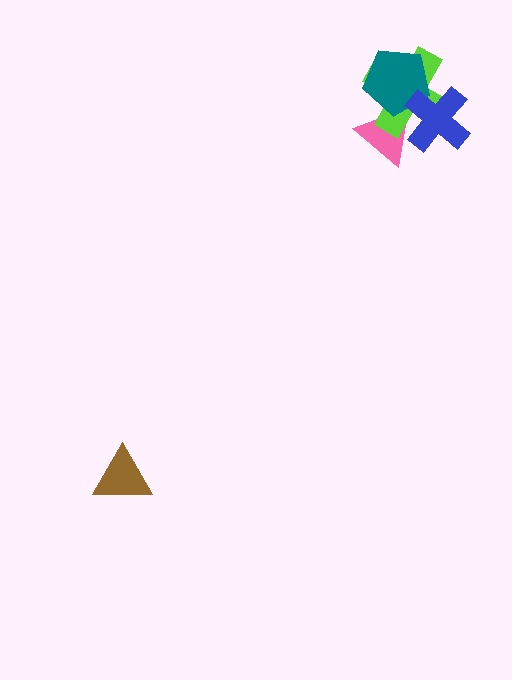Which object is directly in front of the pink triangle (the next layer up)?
The lime cross is directly in front of the pink triangle.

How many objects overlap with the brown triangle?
0 objects overlap with the brown triangle.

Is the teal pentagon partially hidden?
Yes, it is partially covered by another shape.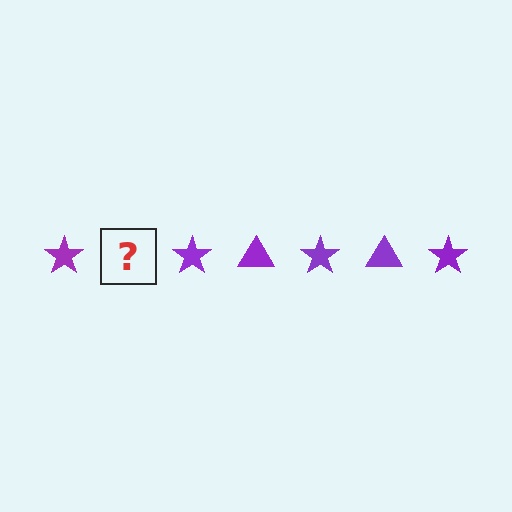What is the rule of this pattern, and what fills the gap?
The rule is that the pattern cycles through star, triangle shapes in purple. The gap should be filled with a purple triangle.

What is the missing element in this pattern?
The missing element is a purple triangle.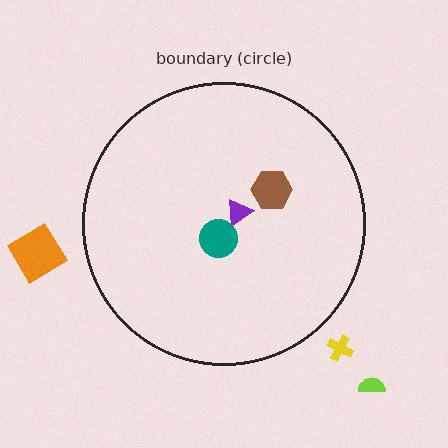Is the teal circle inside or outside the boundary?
Inside.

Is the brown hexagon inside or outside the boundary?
Inside.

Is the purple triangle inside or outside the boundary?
Inside.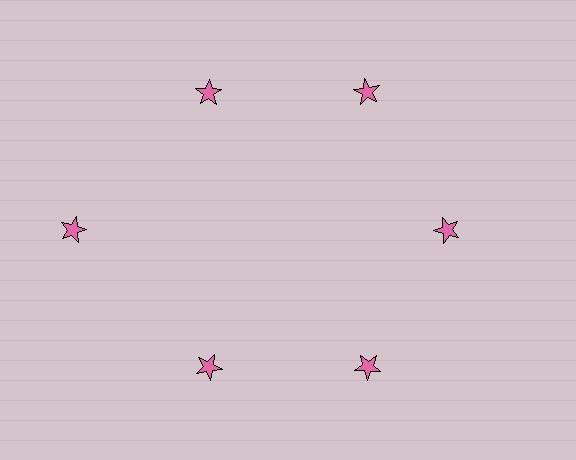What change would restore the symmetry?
The symmetry would be restored by moving it inward, back onto the ring so that all 6 stars sit at equal angles and equal distance from the center.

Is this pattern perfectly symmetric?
No. The 6 pink stars are arranged in a ring, but one element near the 9 o'clock position is pushed outward from the center, breaking the 6-fold rotational symmetry.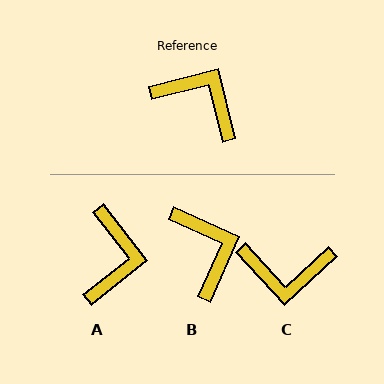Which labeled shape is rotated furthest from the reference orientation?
C, about 152 degrees away.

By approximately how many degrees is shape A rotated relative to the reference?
Approximately 66 degrees clockwise.